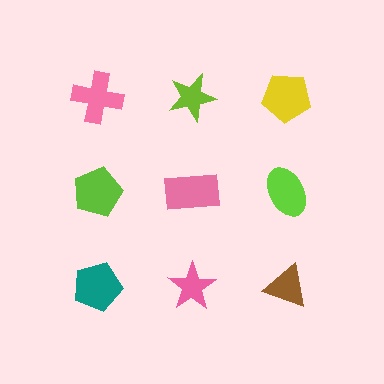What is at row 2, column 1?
A lime pentagon.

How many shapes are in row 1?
3 shapes.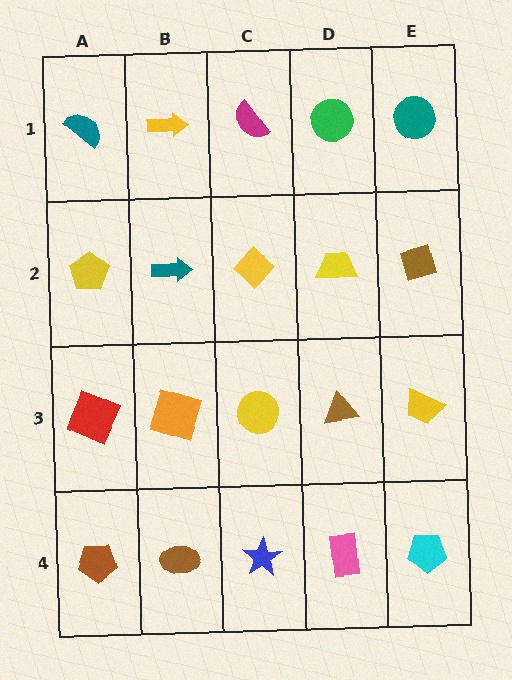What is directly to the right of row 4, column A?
A brown ellipse.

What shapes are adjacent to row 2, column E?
A teal circle (row 1, column E), a yellow trapezoid (row 3, column E), a yellow trapezoid (row 2, column D).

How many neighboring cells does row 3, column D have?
4.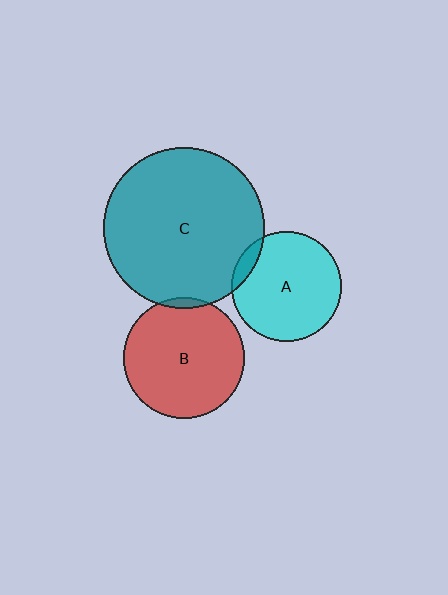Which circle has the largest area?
Circle C (teal).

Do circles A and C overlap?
Yes.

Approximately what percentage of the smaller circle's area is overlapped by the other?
Approximately 10%.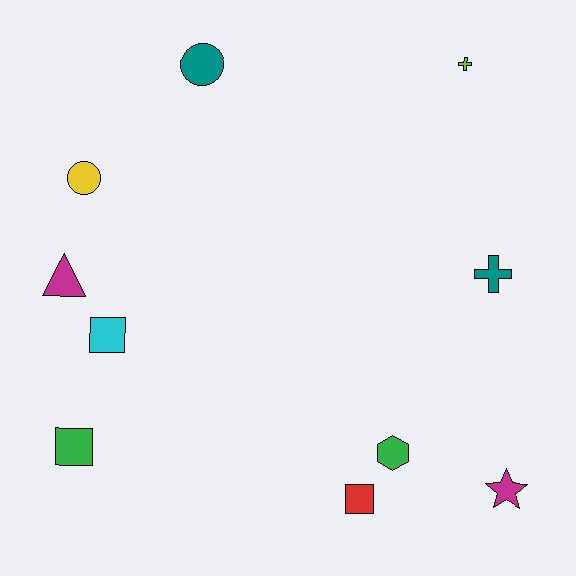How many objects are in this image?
There are 10 objects.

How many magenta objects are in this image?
There are 2 magenta objects.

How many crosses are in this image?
There are 2 crosses.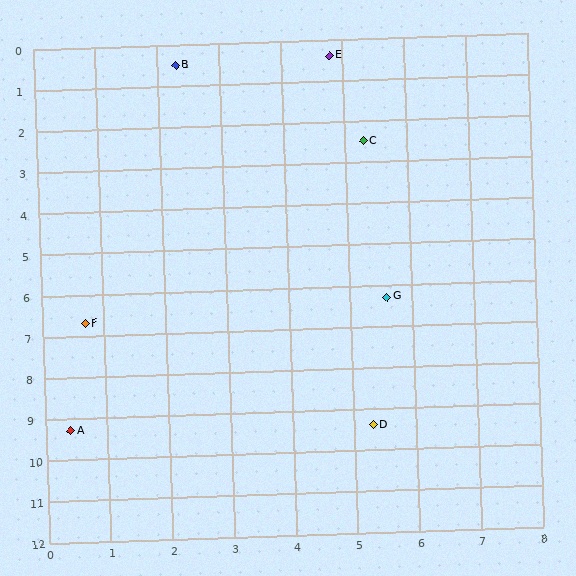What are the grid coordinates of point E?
Point E is at approximately (4.8, 0.4).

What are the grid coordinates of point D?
Point D is at approximately (5.3, 9.4).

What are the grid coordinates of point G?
Point G is at approximately (5.6, 6.3).